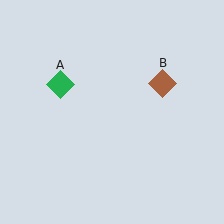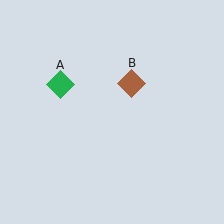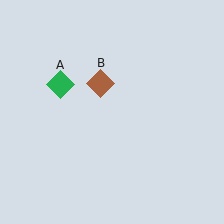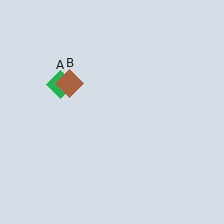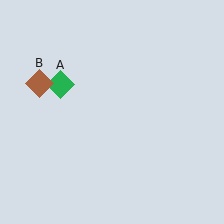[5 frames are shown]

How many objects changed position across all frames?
1 object changed position: brown diamond (object B).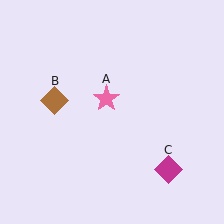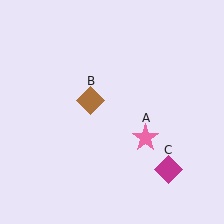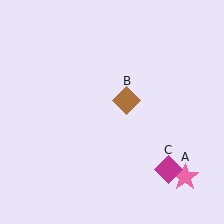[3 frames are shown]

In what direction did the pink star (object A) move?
The pink star (object A) moved down and to the right.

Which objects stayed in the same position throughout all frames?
Magenta diamond (object C) remained stationary.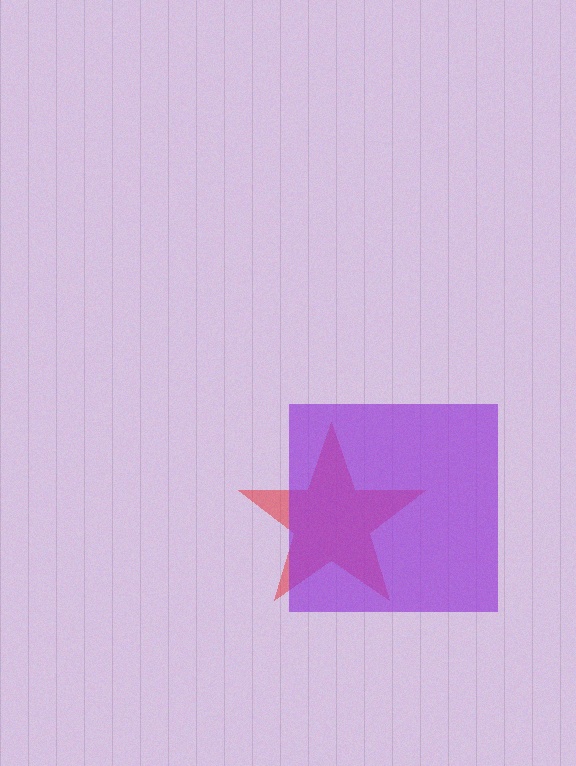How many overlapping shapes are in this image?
There are 2 overlapping shapes in the image.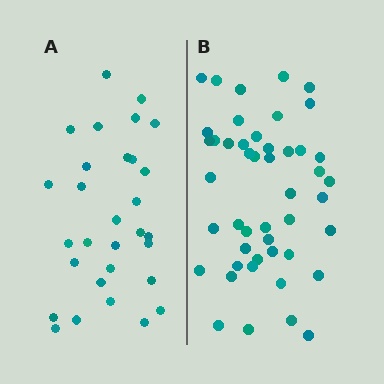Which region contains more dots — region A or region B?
Region B (the right region) has more dots.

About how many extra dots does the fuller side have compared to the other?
Region B has approximately 15 more dots than region A.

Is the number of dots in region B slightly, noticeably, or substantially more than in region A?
Region B has substantially more. The ratio is roughly 1.6 to 1.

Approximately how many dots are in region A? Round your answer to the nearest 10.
About 30 dots.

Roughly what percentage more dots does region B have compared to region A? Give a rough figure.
About 55% more.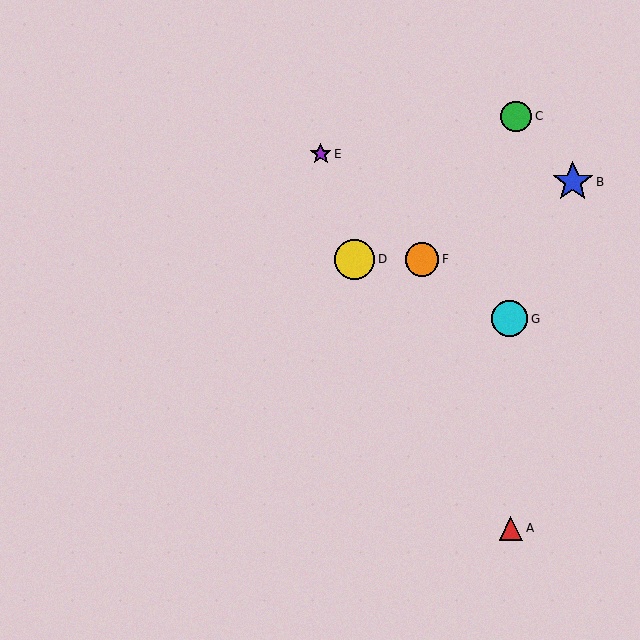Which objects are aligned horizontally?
Objects D, F are aligned horizontally.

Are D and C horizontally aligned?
No, D is at y≈259 and C is at y≈116.